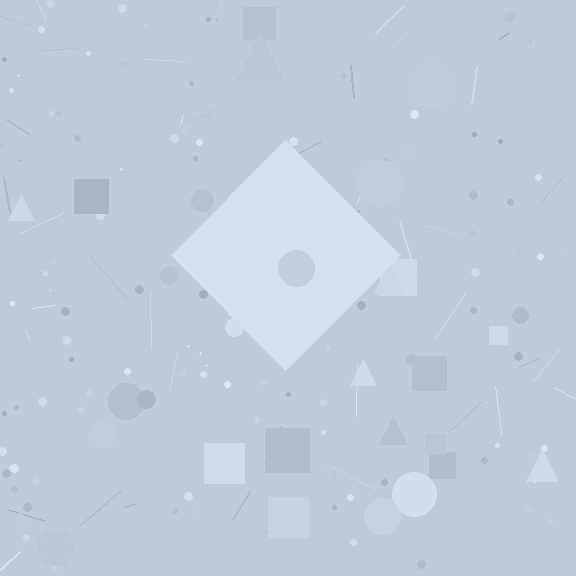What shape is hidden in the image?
A diamond is hidden in the image.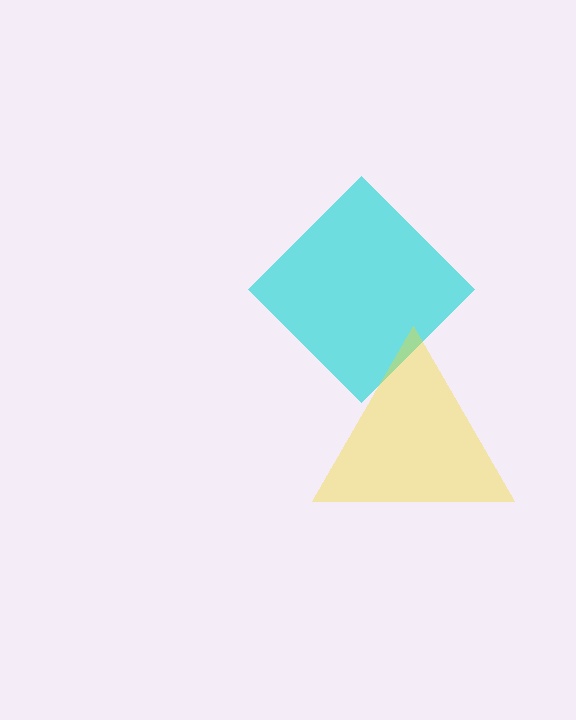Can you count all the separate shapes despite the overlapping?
Yes, there are 2 separate shapes.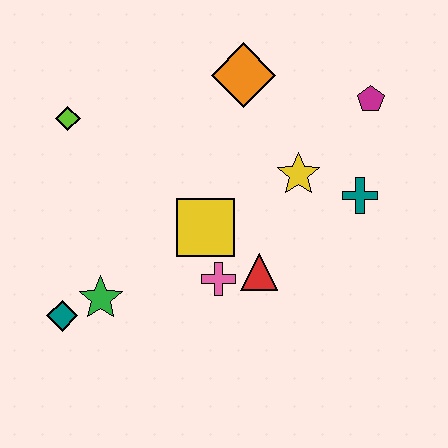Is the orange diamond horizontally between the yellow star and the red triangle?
No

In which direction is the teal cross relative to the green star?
The teal cross is to the right of the green star.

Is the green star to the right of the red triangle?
No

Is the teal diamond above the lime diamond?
No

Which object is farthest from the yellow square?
The magenta pentagon is farthest from the yellow square.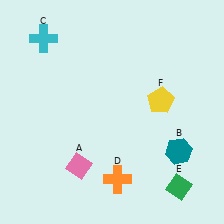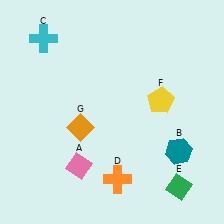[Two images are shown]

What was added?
An orange diamond (G) was added in Image 2.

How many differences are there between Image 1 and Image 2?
There is 1 difference between the two images.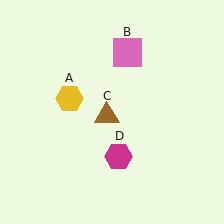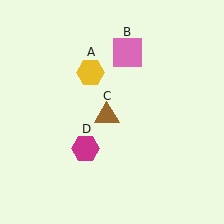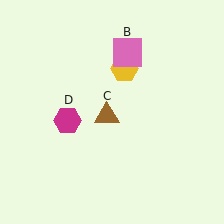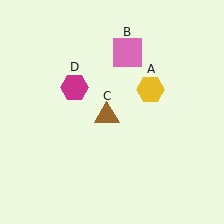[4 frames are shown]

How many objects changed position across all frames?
2 objects changed position: yellow hexagon (object A), magenta hexagon (object D).